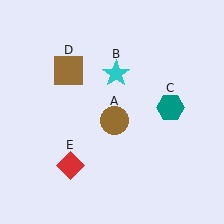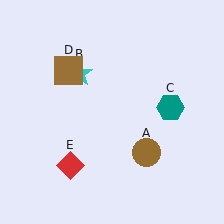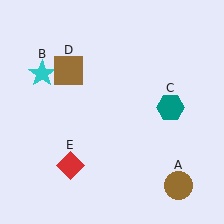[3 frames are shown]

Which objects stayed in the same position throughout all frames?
Teal hexagon (object C) and brown square (object D) and red diamond (object E) remained stationary.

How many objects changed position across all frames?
2 objects changed position: brown circle (object A), cyan star (object B).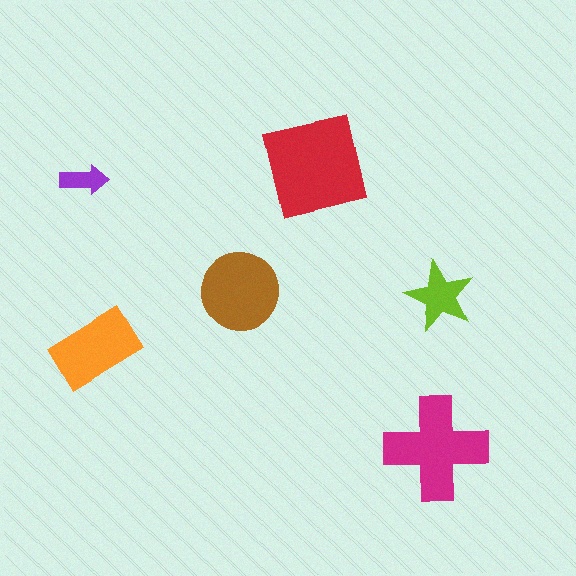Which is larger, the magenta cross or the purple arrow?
The magenta cross.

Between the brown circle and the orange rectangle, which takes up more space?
The brown circle.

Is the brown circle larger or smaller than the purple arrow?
Larger.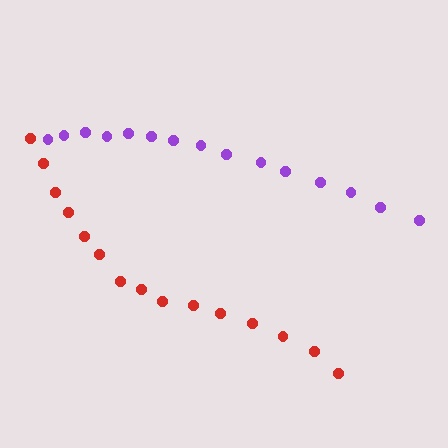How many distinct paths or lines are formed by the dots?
There are 2 distinct paths.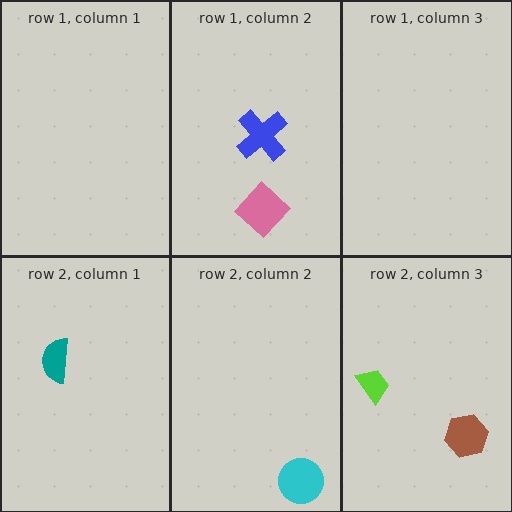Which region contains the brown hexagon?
The row 2, column 3 region.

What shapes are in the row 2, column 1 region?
The teal semicircle.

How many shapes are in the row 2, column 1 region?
1.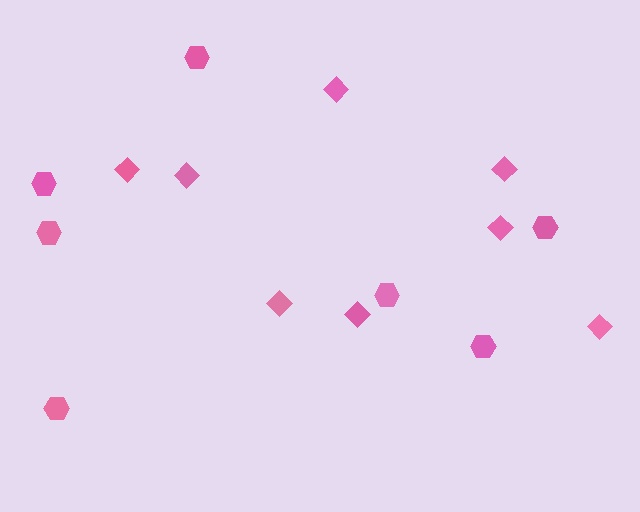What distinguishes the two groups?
There are 2 groups: one group of diamonds (8) and one group of hexagons (7).